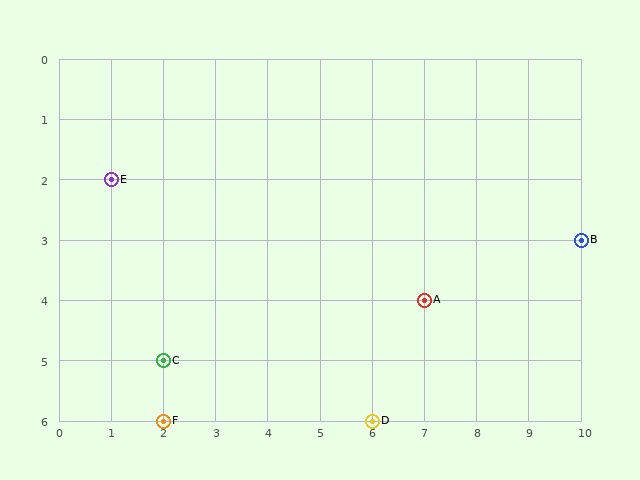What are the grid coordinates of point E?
Point E is at grid coordinates (1, 2).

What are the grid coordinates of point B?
Point B is at grid coordinates (10, 3).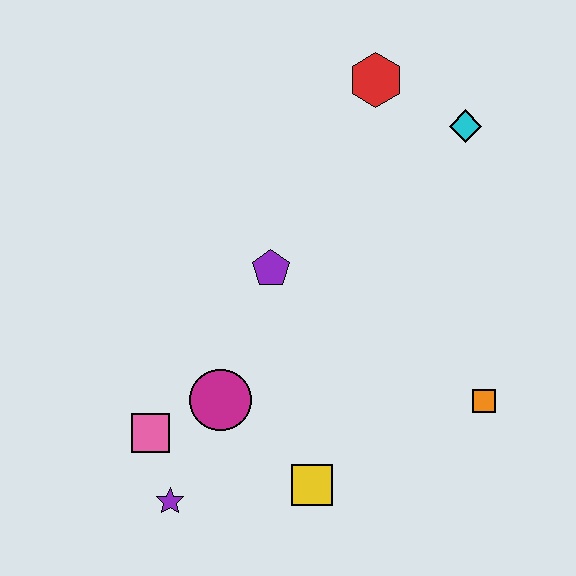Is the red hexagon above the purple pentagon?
Yes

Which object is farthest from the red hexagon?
The purple star is farthest from the red hexagon.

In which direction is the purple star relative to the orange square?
The purple star is to the left of the orange square.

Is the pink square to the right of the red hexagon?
No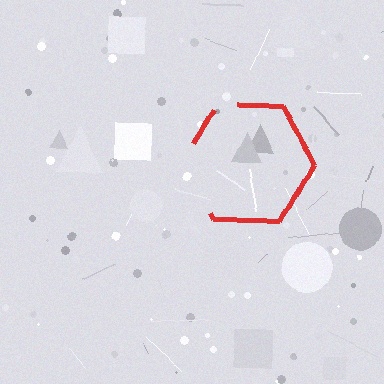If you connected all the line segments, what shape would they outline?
They would outline a hexagon.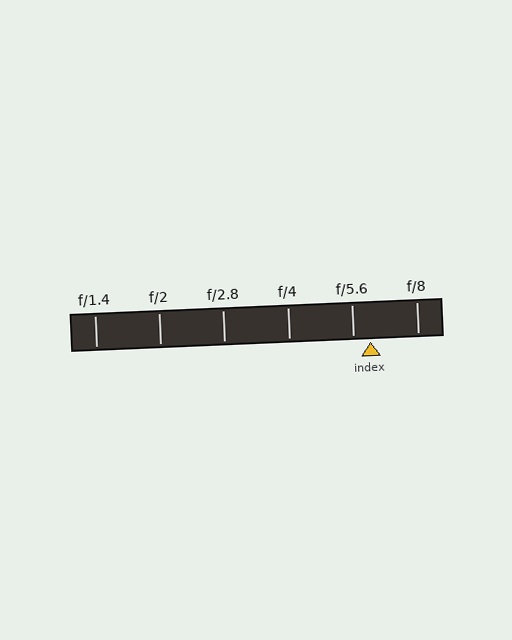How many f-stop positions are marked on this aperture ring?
There are 6 f-stop positions marked.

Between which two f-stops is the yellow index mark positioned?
The index mark is between f/5.6 and f/8.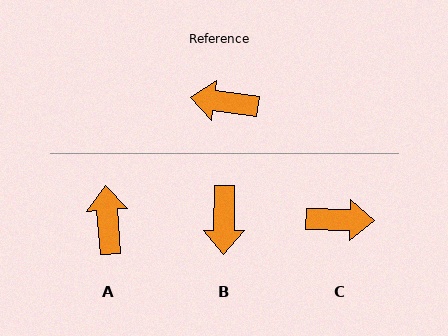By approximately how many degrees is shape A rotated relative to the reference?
Approximately 78 degrees clockwise.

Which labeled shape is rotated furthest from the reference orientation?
C, about 174 degrees away.